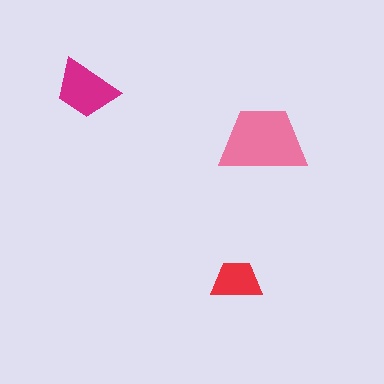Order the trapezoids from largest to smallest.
the pink one, the magenta one, the red one.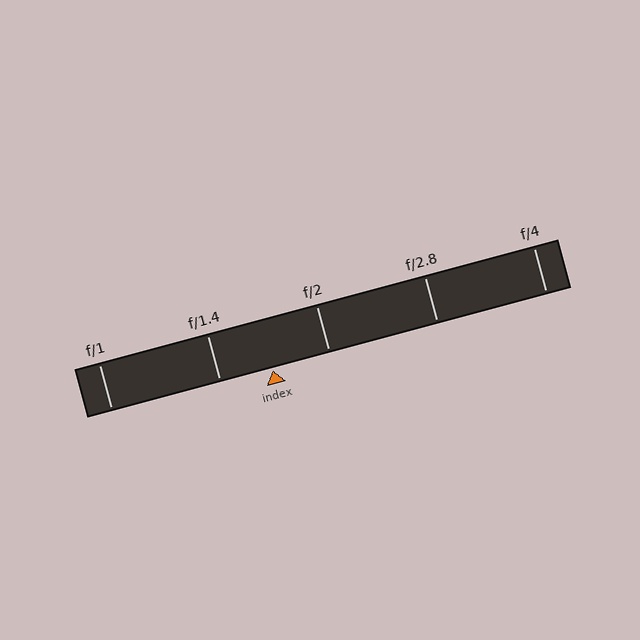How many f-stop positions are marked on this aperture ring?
There are 5 f-stop positions marked.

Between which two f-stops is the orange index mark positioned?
The index mark is between f/1.4 and f/2.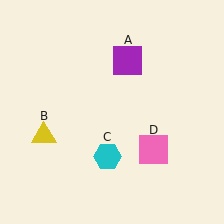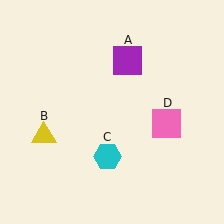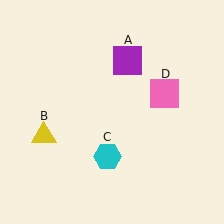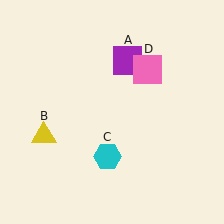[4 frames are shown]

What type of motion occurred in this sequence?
The pink square (object D) rotated counterclockwise around the center of the scene.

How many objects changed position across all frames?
1 object changed position: pink square (object D).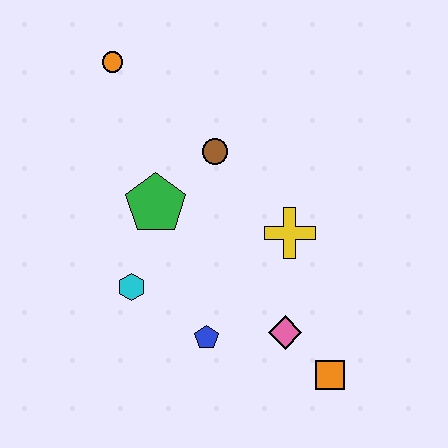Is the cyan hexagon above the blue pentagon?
Yes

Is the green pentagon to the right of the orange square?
No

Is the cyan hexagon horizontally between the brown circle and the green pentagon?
No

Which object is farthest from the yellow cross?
The orange circle is farthest from the yellow cross.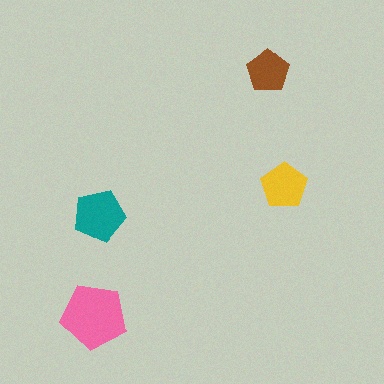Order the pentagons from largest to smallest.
the pink one, the teal one, the yellow one, the brown one.